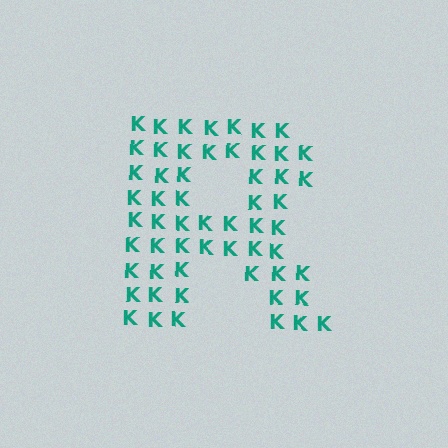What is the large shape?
The large shape is the letter R.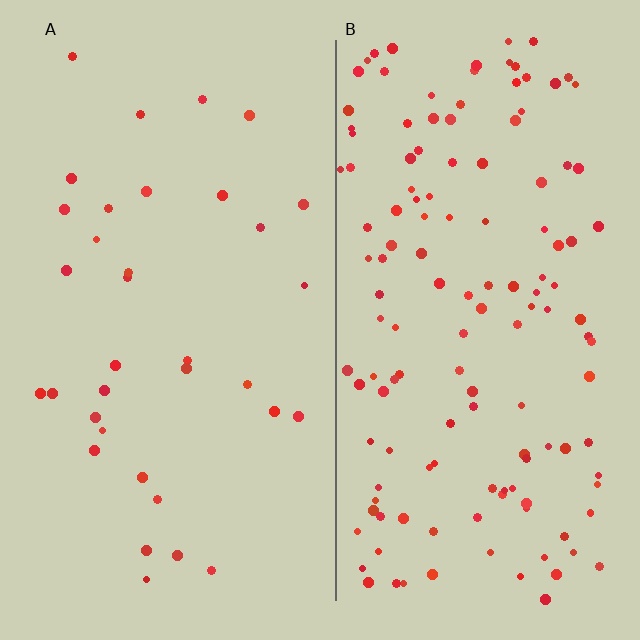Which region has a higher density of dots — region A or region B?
B (the right).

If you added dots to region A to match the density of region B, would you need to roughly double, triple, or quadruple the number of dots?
Approximately quadruple.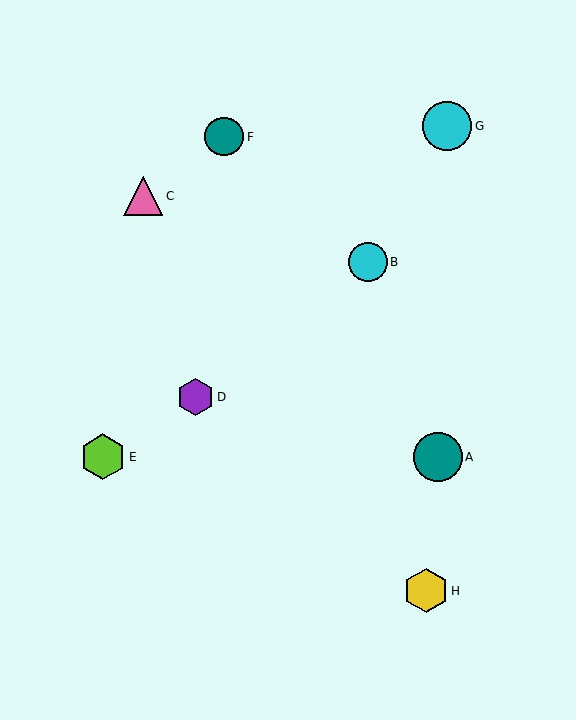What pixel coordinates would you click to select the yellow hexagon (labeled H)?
Click at (426, 591) to select the yellow hexagon H.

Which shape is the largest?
The cyan circle (labeled G) is the largest.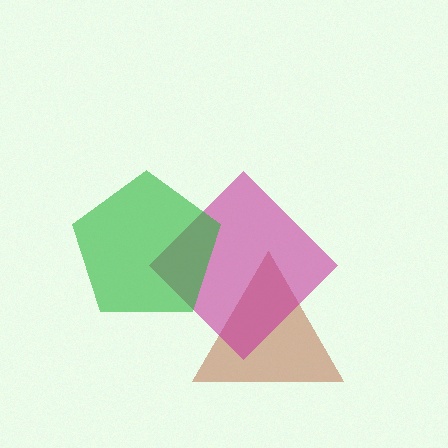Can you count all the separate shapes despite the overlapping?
Yes, there are 3 separate shapes.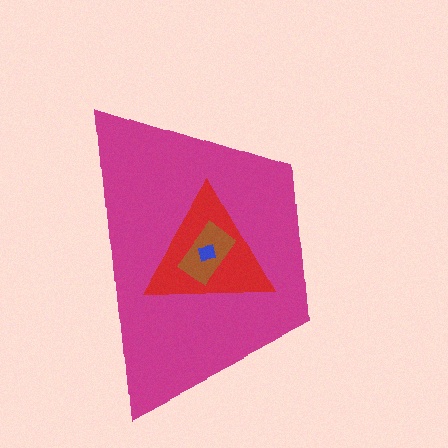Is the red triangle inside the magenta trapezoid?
Yes.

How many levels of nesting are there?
4.